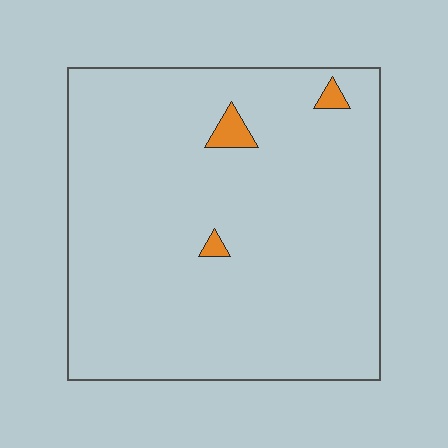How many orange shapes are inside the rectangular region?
3.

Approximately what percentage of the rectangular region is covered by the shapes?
Approximately 0%.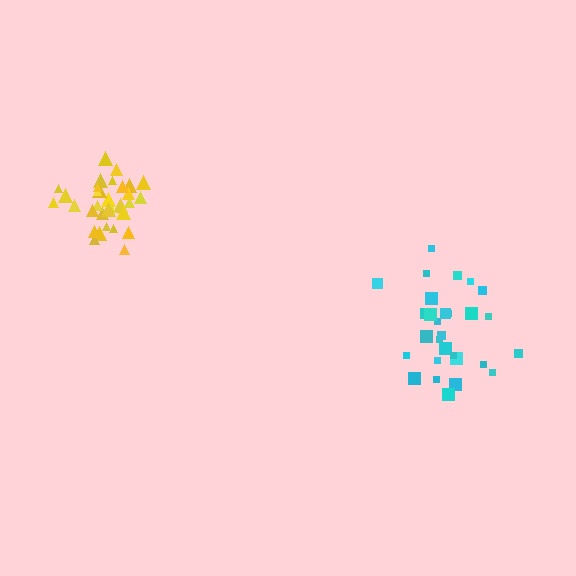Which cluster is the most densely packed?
Yellow.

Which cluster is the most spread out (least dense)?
Cyan.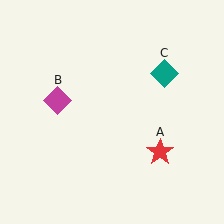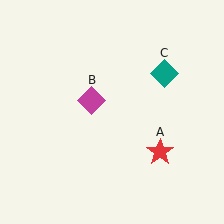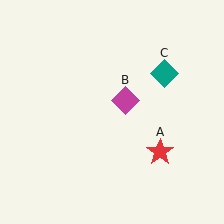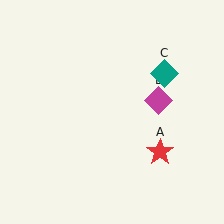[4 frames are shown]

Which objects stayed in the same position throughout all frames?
Red star (object A) and teal diamond (object C) remained stationary.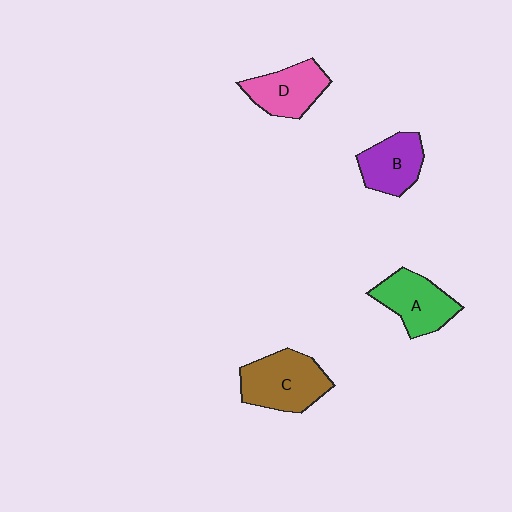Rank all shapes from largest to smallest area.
From largest to smallest: C (brown), A (green), D (pink), B (purple).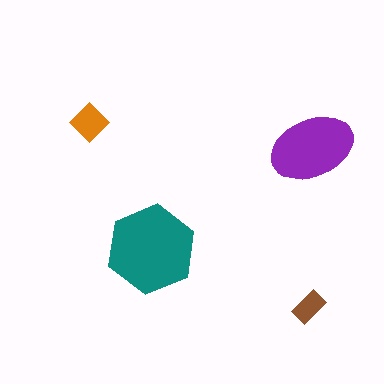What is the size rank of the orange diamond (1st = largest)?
3rd.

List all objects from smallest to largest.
The brown rectangle, the orange diamond, the purple ellipse, the teal hexagon.